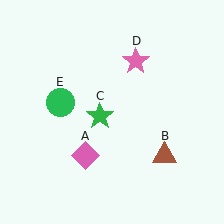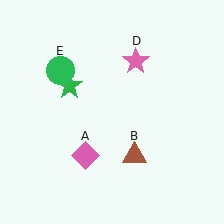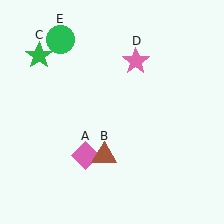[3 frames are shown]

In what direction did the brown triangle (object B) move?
The brown triangle (object B) moved left.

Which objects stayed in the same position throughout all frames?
Pink diamond (object A) and pink star (object D) remained stationary.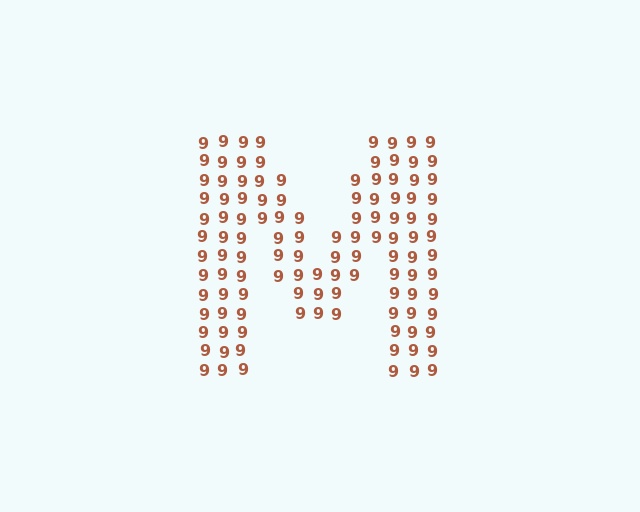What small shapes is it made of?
It is made of small digit 9's.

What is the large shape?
The large shape is the letter M.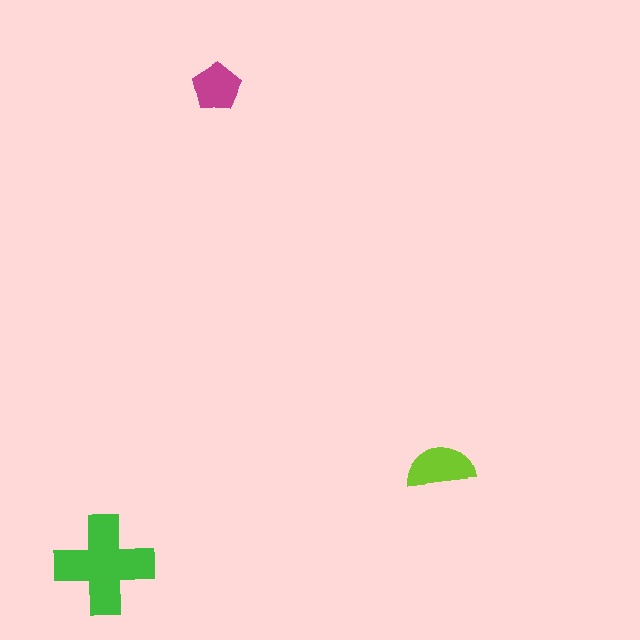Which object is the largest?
The green cross.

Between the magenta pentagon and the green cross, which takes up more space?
The green cross.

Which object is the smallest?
The magenta pentagon.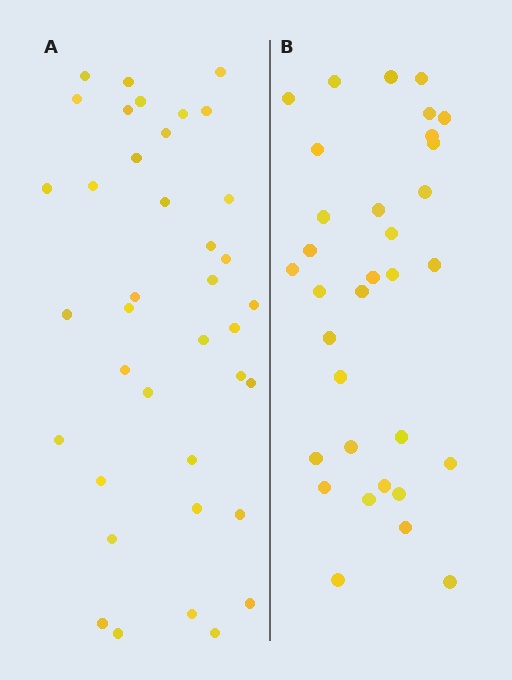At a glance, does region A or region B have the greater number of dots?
Region A (the left region) has more dots.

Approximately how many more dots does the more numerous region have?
Region A has about 5 more dots than region B.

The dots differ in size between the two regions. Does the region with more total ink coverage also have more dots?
No. Region B has more total ink coverage because its dots are larger, but region A actually contains more individual dots. Total area can be misleading — the number of items is what matters here.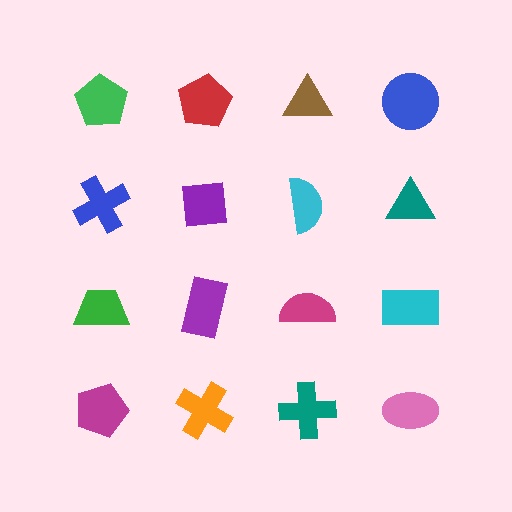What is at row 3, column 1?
A green trapezoid.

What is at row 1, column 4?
A blue circle.